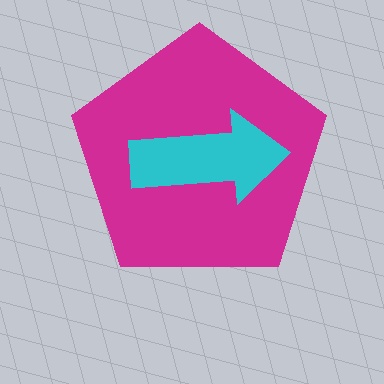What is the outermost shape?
The magenta pentagon.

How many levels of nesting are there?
2.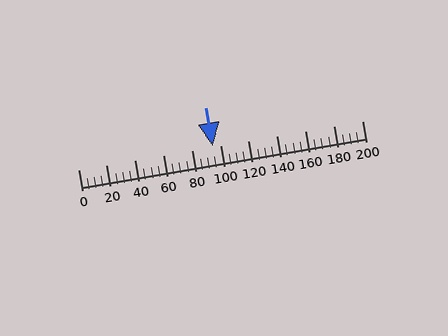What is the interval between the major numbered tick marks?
The major tick marks are spaced 20 units apart.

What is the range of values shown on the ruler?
The ruler shows values from 0 to 200.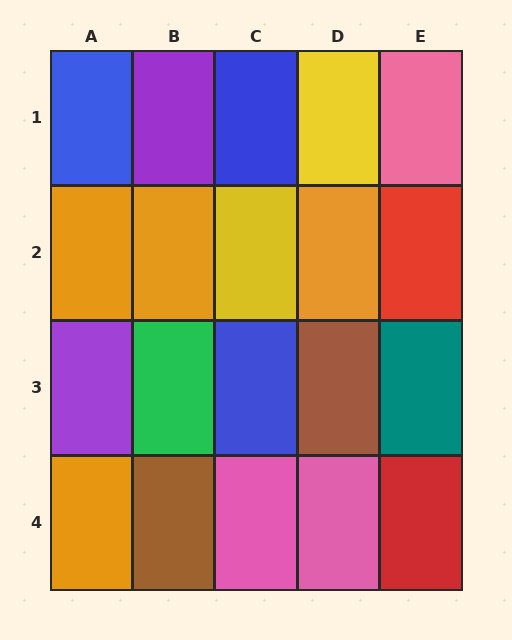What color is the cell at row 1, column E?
Pink.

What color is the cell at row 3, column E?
Teal.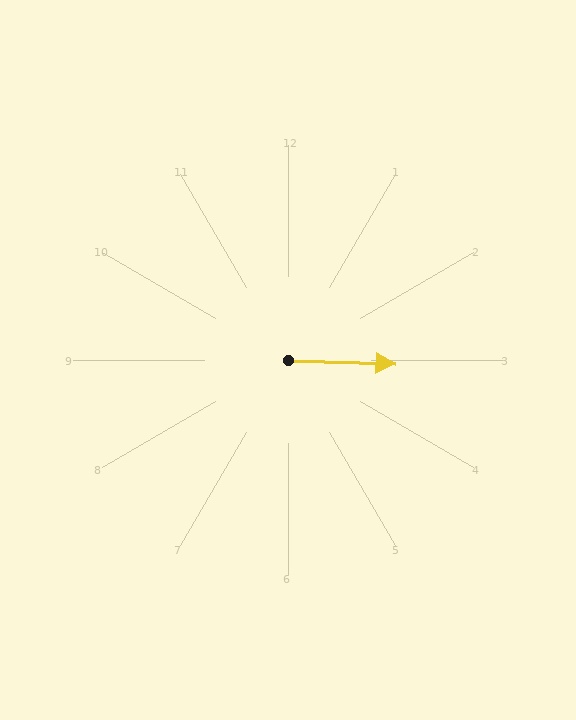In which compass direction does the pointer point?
East.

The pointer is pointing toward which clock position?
Roughly 3 o'clock.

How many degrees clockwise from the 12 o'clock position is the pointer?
Approximately 92 degrees.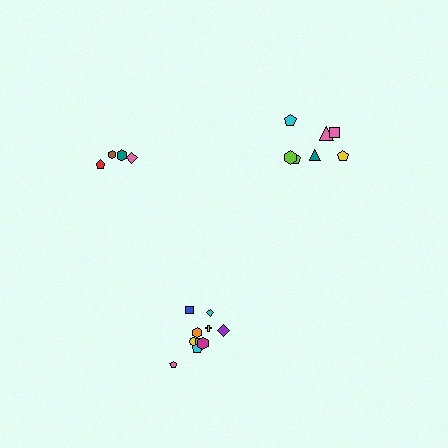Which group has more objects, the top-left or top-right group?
The top-right group.